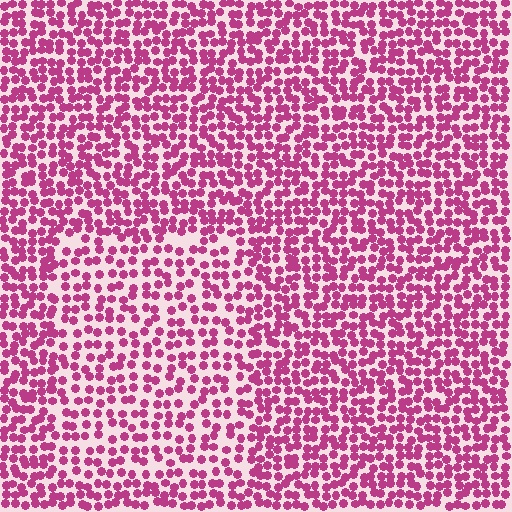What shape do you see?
I see a rectangle.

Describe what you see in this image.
The image contains small magenta elements arranged at two different densities. A rectangle-shaped region is visible where the elements are less densely packed than the surrounding area.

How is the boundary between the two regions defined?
The boundary is defined by a change in element density (approximately 1.5x ratio). All elements are the same color, size, and shape.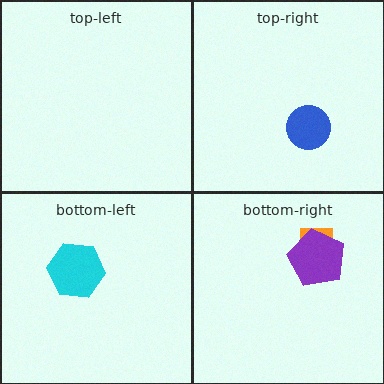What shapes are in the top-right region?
The blue circle.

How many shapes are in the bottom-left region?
1.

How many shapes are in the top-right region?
1.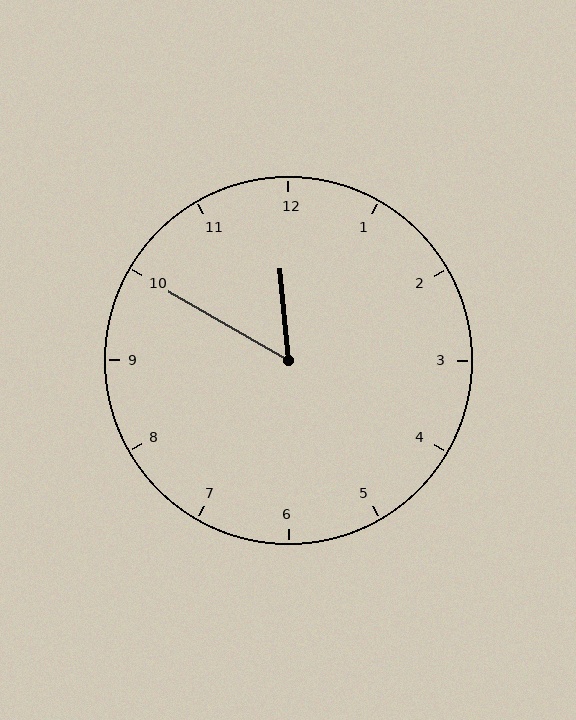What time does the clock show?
11:50.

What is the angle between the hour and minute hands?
Approximately 55 degrees.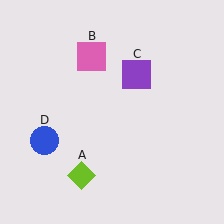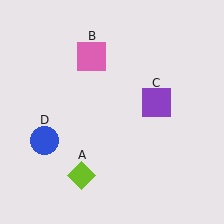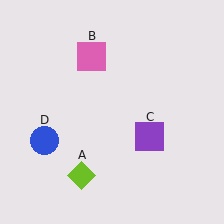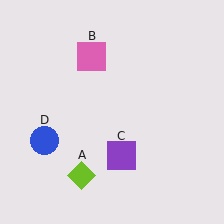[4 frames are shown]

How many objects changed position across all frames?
1 object changed position: purple square (object C).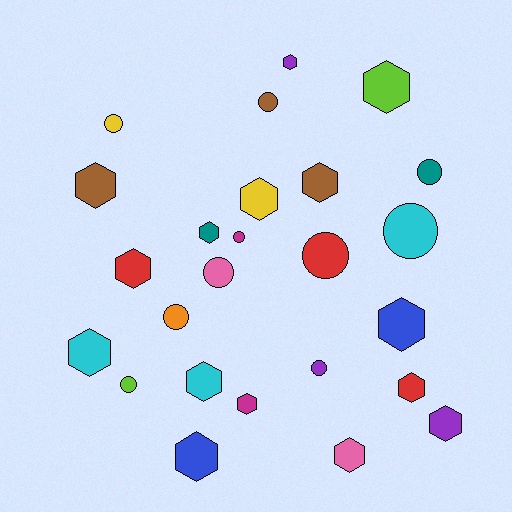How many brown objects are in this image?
There are 3 brown objects.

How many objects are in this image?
There are 25 objects.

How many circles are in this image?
There are 10 circles.